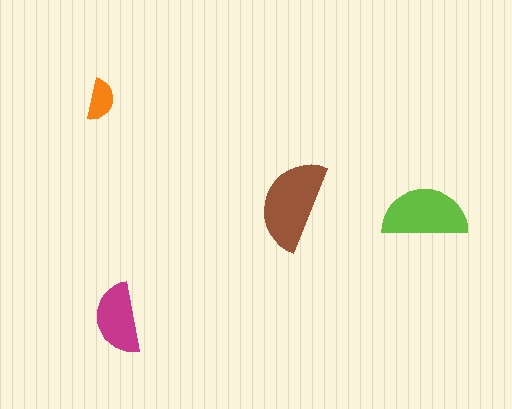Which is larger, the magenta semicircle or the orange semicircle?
The magenta one.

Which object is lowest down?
The magenta semicircle is bottommost.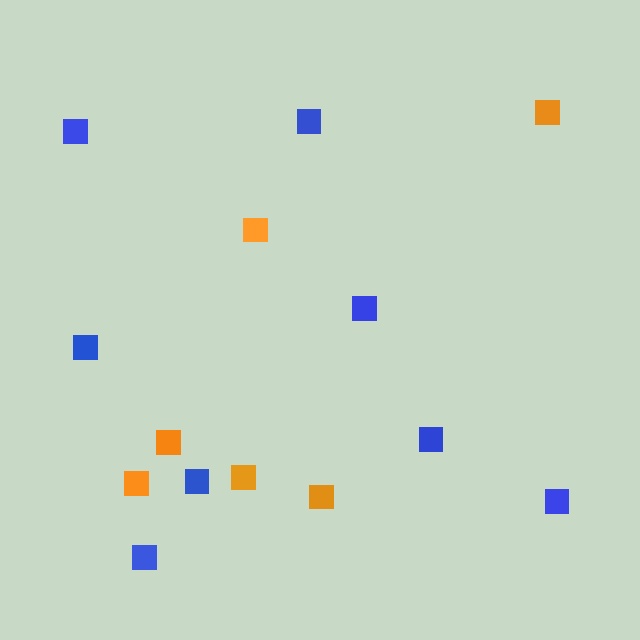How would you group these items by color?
There are 2 groups: one group of blue squares (8) and one group of orange squares (6).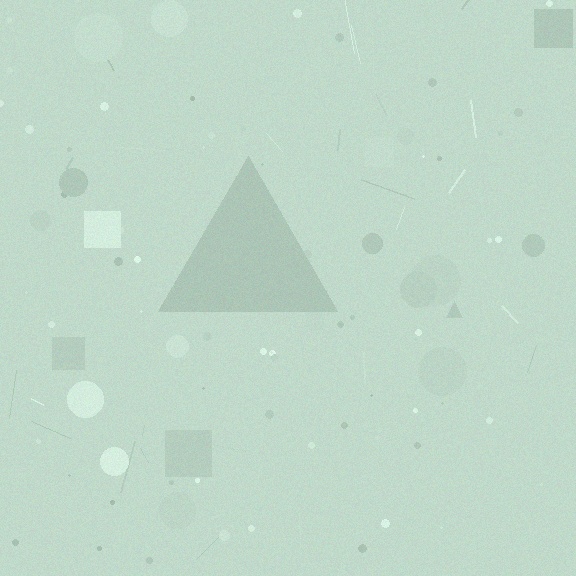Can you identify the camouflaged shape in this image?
The camouflaged shape is a triangle.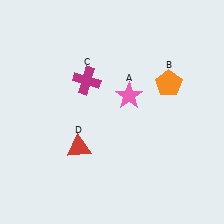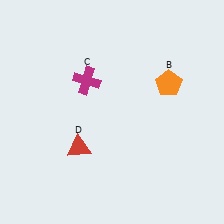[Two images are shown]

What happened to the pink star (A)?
The pink star (A) was removed in Image 2. It was in the top-right area of Image 1.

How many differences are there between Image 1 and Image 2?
There is 1 difference between the two images.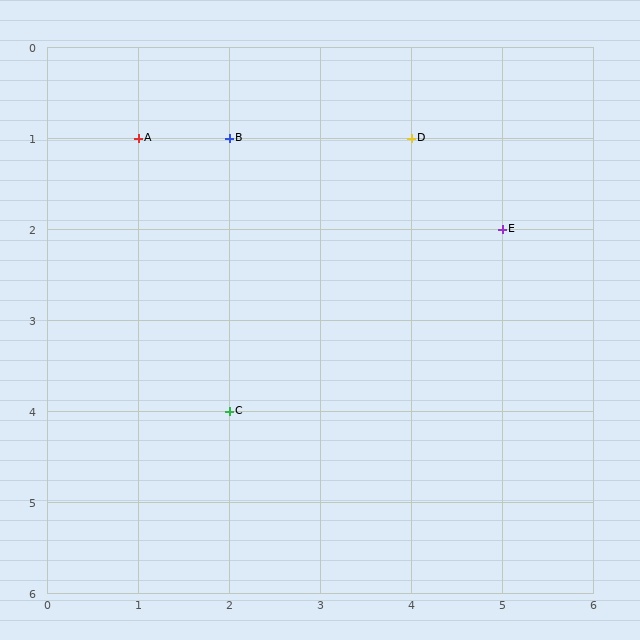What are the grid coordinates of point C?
Point C is at grid coordinates (2, 4).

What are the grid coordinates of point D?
Point D is at grid coordinates (4, 1).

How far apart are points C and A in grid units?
Points C and A are 1 column and 3 rows apart (about 3.2 grid units diagonally).